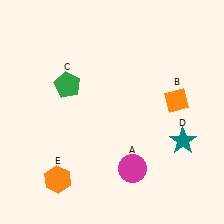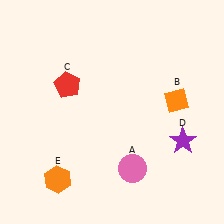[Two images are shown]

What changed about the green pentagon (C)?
In Image 1, C is green. In Image 2, it changed to red.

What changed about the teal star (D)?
In Image 1, D is teal. In Image 2, it changed to purple.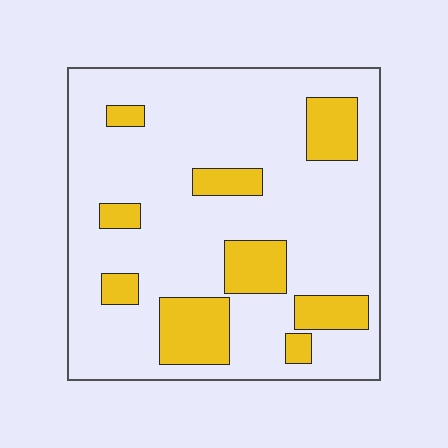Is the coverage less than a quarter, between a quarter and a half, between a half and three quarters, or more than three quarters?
Less than a quarter.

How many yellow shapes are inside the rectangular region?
9.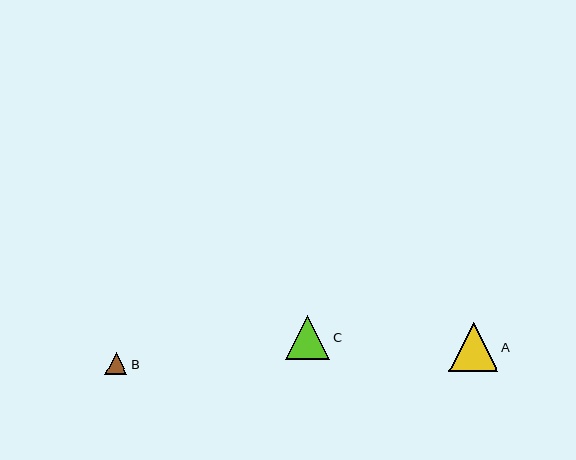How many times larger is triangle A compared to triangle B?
Triangle A is approximately 2.2 times the size of triangle B.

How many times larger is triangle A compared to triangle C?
Triangle A is approximately 1.1 times the size of triangle C.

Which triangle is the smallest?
Triangle B is the smallest with a size of approximately 22 pixels.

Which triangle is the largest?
Triangle A is the largest with a size of approximately 49 pixels.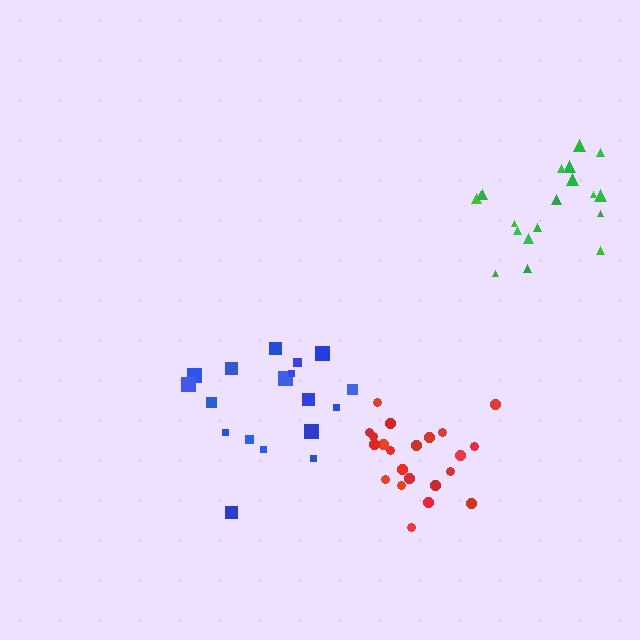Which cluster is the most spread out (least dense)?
Blue.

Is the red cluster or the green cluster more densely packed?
Red.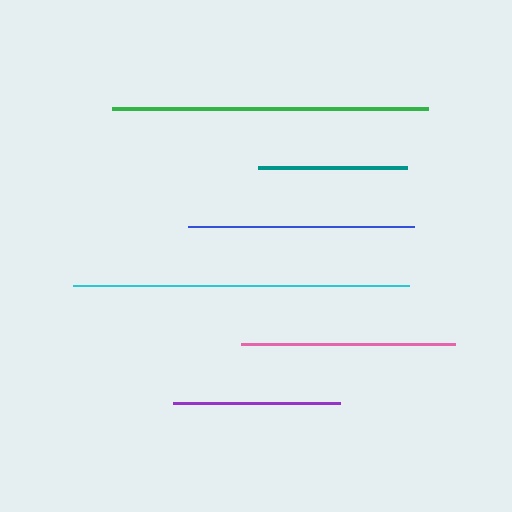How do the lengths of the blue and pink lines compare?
The blue and pink lines are approximately the same length.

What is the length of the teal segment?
The teal segment is approximately 150 pixels long.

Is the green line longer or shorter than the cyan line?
The cyan line is longer than the green line.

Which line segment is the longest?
The cyan line is the longest at approximately 336 pixels.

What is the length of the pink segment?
The pink segment is approximately 214 pixels long.